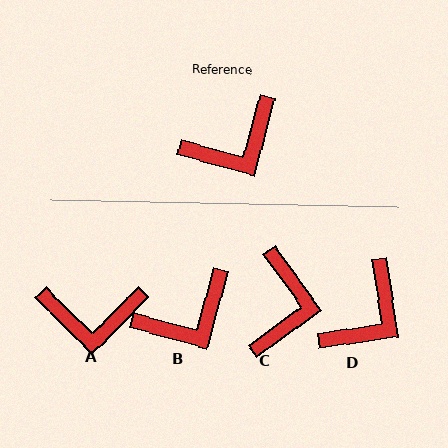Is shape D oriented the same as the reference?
No, it is off by about 24 degrees.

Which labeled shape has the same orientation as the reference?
B.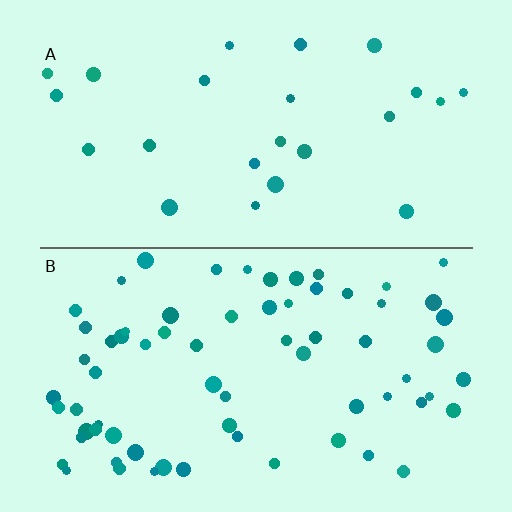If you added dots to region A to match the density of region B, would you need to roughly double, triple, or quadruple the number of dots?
Approximately triple.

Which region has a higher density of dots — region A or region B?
B (the bottom).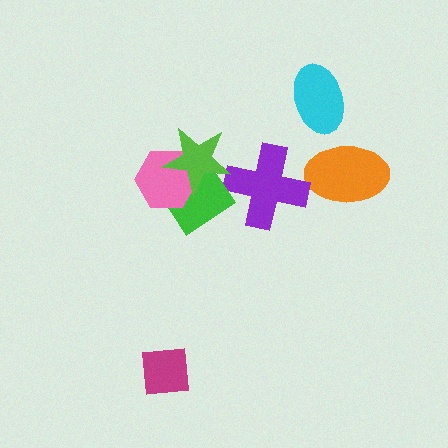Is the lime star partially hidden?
No, no other shape covers it.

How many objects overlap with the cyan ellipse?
0 objects overlap with the cyan ellipse.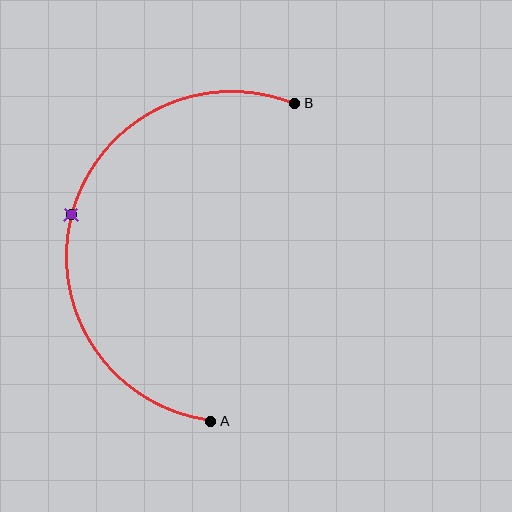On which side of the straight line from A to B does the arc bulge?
The arc bulges to the left of the straight line connecting A and B.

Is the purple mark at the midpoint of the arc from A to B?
Yes. The purple mark lies on the arc at equal arc-length from both A and B — it is the arc midpoint.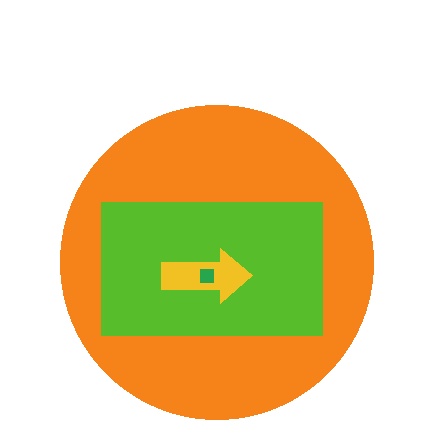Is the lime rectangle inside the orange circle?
Yes.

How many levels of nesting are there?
4.